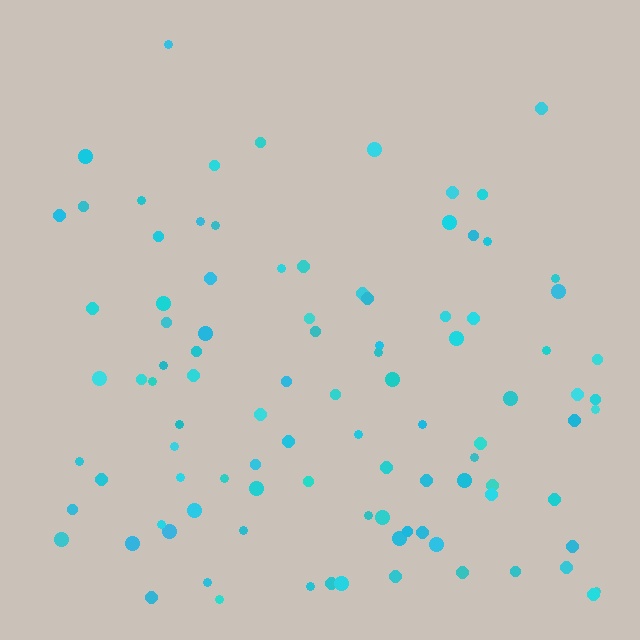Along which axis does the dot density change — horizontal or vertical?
Vertical.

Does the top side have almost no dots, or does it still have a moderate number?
Still a moderate number, just noticeably fewer than the bottom.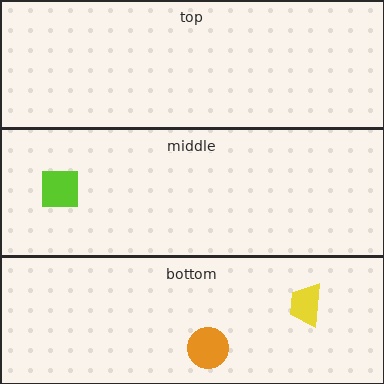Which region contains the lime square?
The middle region.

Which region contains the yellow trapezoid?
The bottom region.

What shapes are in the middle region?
The lime square.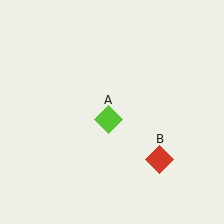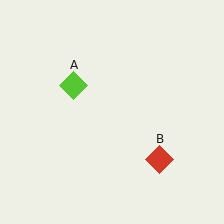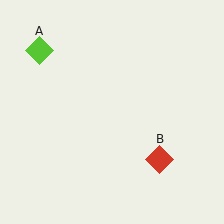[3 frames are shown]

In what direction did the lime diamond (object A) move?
The lime diamond (object A) moved up and to the left.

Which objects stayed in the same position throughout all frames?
Red diamond (object B) remained stationary.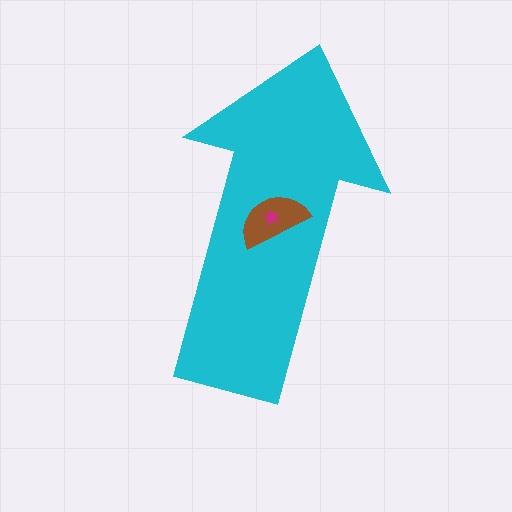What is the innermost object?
The magenta star.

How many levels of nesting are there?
3.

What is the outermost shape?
The cyan arrow.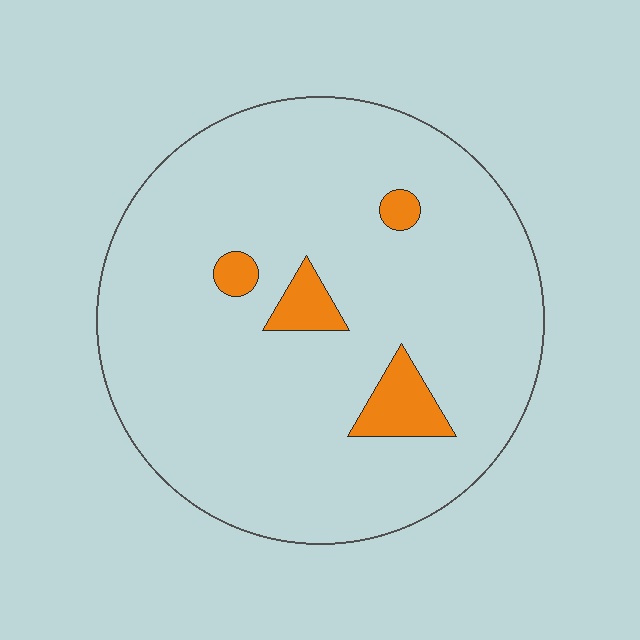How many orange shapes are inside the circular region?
4.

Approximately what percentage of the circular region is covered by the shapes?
Approximately 5%.